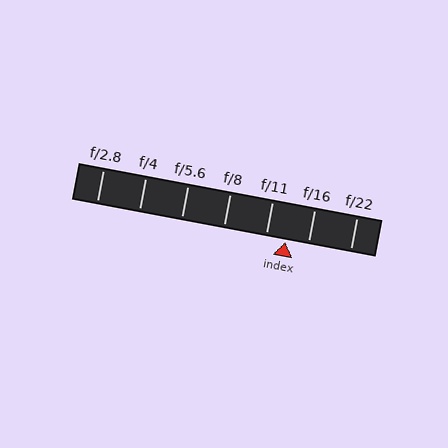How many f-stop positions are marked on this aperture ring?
There are 7 f-stop positions marked.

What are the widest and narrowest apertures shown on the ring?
The widest aperture shown is f/2.8 and the narrowest is f/22.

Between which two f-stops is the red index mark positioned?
The index mark is between f/11 and f/16.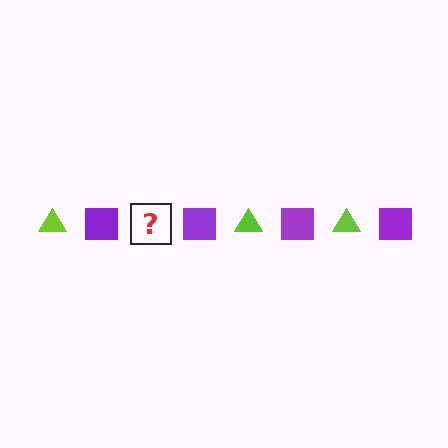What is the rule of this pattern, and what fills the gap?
The rule is that the pattern alternates between lime triangle and purple square. The gap should be filled with a lime triangle.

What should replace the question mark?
The question mark should be replaced with a lime triangle.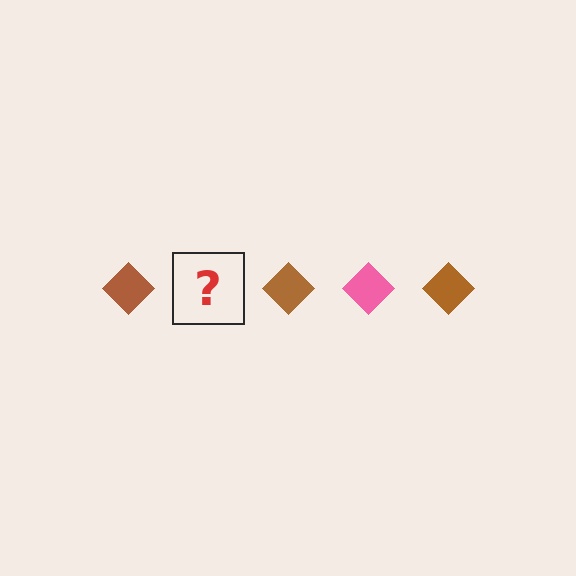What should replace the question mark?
The question mark should be replaced with a pink diamond.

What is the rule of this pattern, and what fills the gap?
The rule is that the pattern cycles through brown, pink diamonds. The gap should be filled with a pink diamond.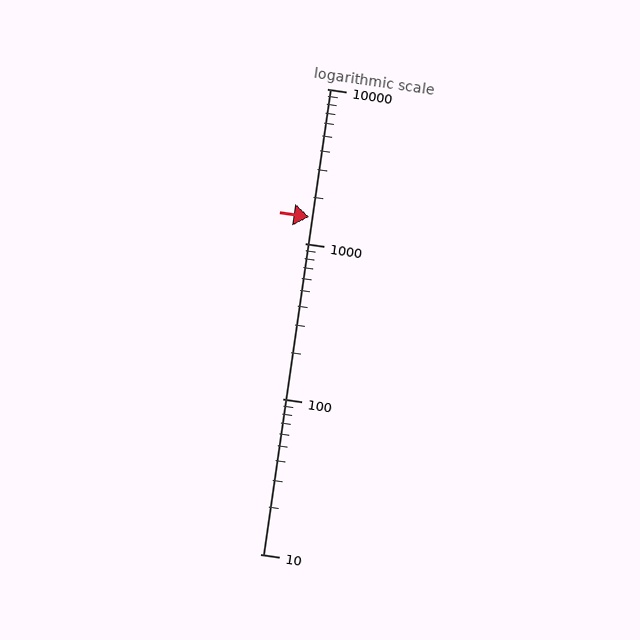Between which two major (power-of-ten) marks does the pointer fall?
The pointer is between 1000 and 10000.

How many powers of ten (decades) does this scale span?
The scale spans 3 decades, from 10 to 10000.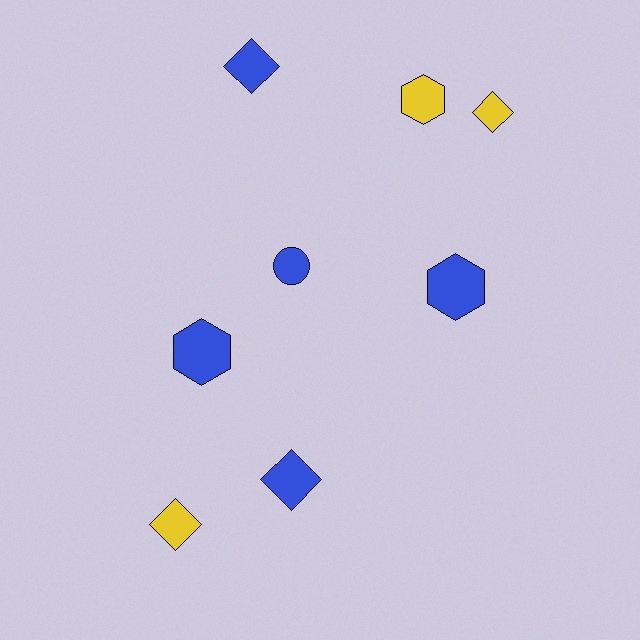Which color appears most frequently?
Blue, with 5 objects.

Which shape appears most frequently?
Diamond, with 4 objects.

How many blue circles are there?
There is 1 blue circle.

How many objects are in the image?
There are 8 objects.